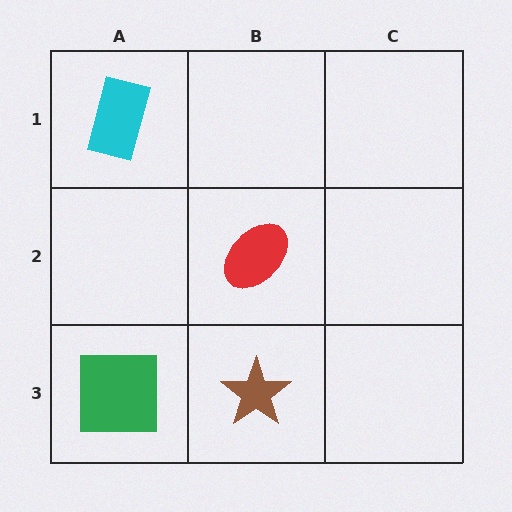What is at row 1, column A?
A cyan rectangle.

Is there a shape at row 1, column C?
No, that cell is empty.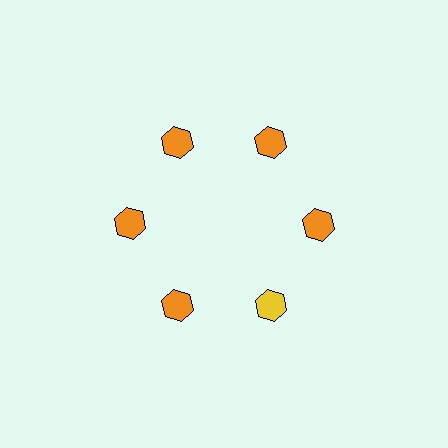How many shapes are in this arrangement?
There are 6 shapes arranged in a ring pattern.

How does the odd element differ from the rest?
It has a different color: yellow instead of orange.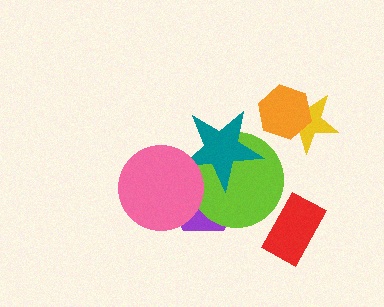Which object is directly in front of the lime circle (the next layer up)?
The teal star is directly in front of the lime circle.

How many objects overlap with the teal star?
3 objects overlap with the teal star.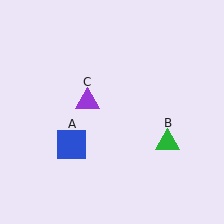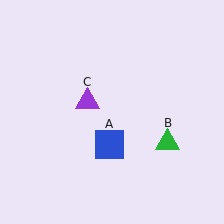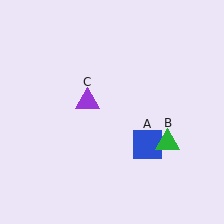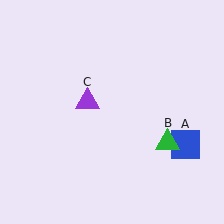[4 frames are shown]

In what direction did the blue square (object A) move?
The blue square (object A) moved right.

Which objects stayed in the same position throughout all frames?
Green triangle (object B) and purple triangle (object C) remained stationary.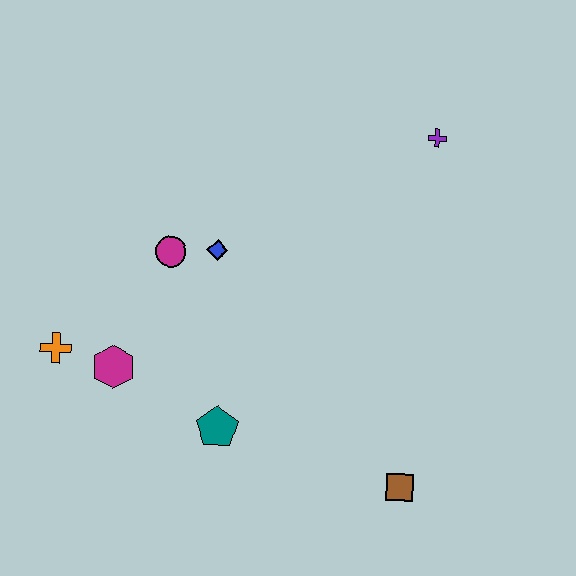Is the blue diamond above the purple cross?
No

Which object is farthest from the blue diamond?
The brown square is farthest from the blue diamond.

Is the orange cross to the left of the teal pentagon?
Yes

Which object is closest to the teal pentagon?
The magenta hexagon is closest to the teal pentagon.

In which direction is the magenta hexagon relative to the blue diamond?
The magenta hexagon is below the blue diamond.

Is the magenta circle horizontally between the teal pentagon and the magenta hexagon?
Yes